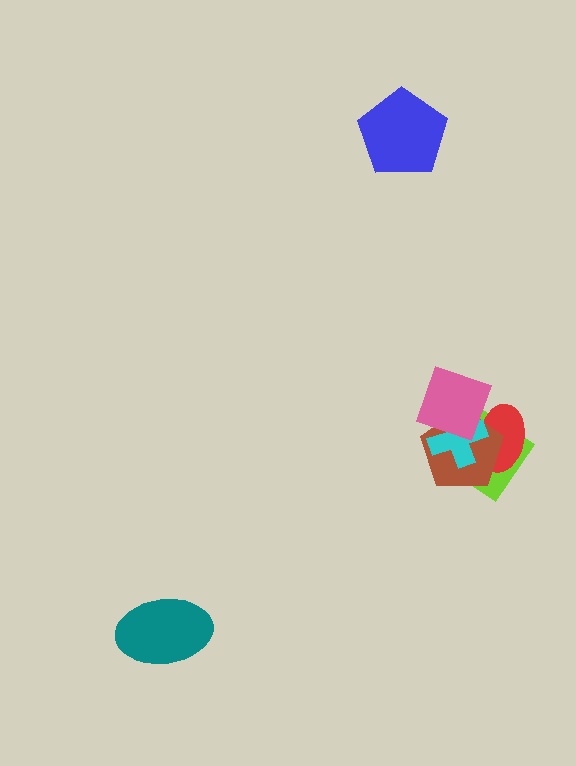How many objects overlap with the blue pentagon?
0 objects overlap with the blue pentagon.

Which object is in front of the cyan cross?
The pink diamond is in front of the cyan cross.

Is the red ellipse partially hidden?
Yes, it is partially covered by another shape.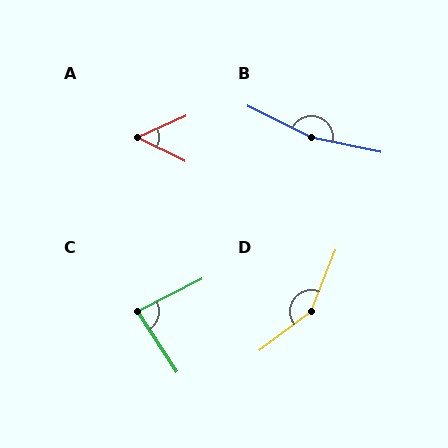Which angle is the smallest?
A, at approximately 50 degrees.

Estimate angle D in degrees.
Approximately 149 degrees.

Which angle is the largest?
B, at approximately 166 degrees.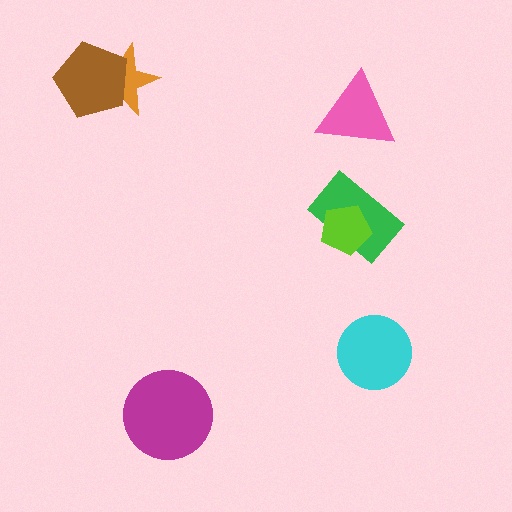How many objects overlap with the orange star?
1 object overlaps with the orange star.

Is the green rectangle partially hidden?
Yes, it is partially covered by another shape.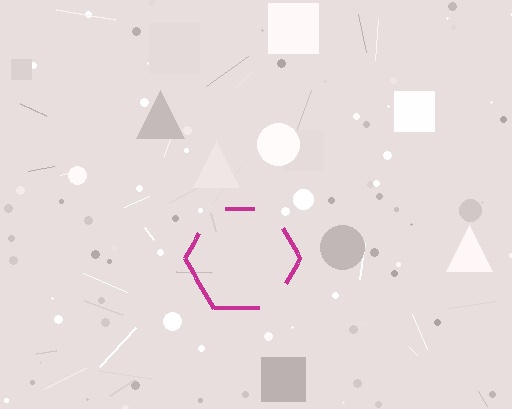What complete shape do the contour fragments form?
The contour fragments form a hexagon.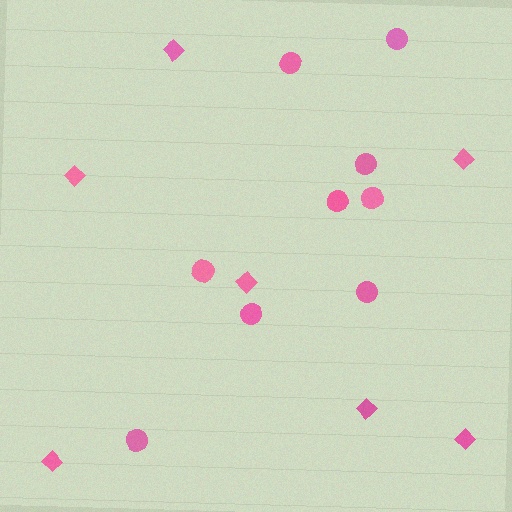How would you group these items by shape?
There are 2 groups: one group of diamonds (7) and one group of circles (9).